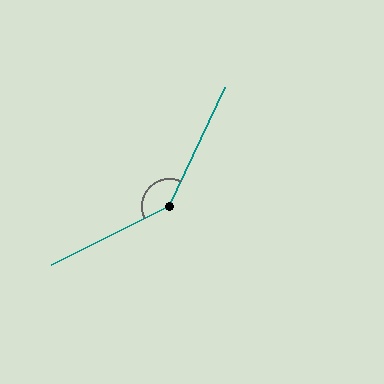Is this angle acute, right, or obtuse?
It is obtuse.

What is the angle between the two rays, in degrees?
Approximately 142 degrees.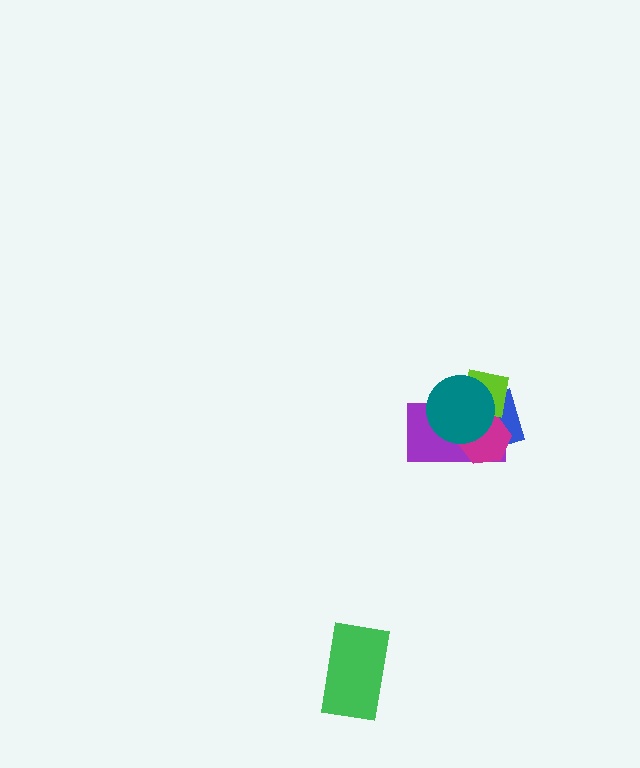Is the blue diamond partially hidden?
Yes, it is partially covered by another shape.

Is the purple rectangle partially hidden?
Yes, it is partially covered by another shape.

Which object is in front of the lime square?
The teal circle is in front of the lime square.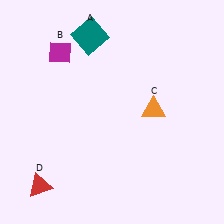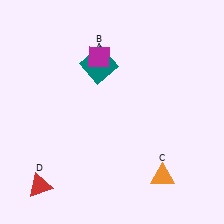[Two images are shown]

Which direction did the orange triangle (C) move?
The orange triangle (C) moved down.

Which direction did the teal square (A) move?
The teal square (A) moved down.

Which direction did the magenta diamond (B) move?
The magenta diamond (B) moved right.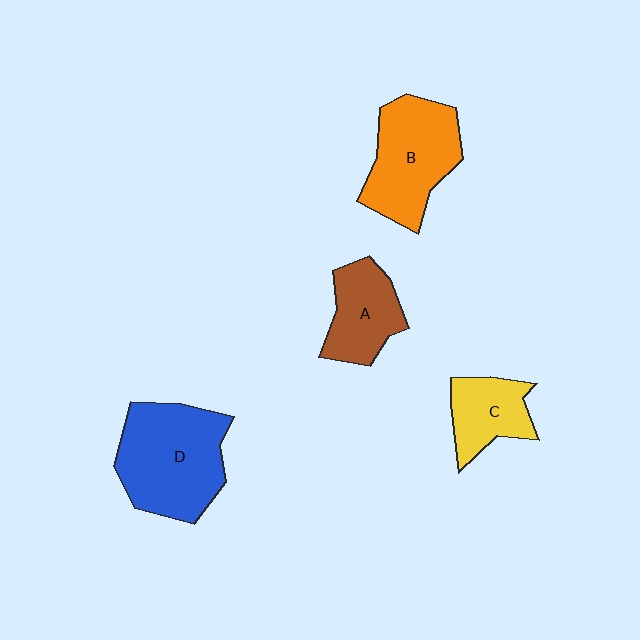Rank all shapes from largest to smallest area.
From largest to smallest: D (blue), B (orange), A (brown), C (yellow).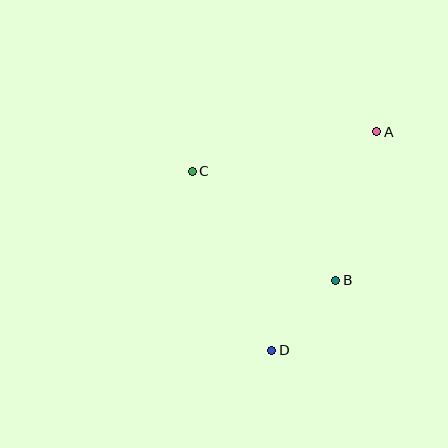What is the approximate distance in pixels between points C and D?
The distance between C and D is approximately 195 pixels.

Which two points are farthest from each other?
Points A and D are farthest from each other.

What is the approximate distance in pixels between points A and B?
The distance between A and B is approximately 154 pixels.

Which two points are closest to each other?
Points B and D are closest to each other.